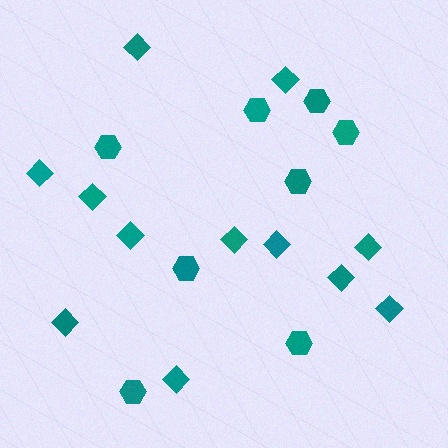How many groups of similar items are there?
There are 2 groups: one group of diamonds (12) and one group of hexagons (8).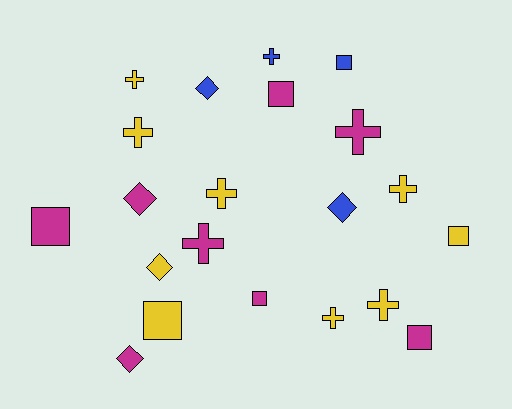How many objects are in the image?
There are 21 objects.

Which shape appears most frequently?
Cross, with 9 objects.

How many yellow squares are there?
There are 2 yellow squares.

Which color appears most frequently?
Yellow, with 9 objects.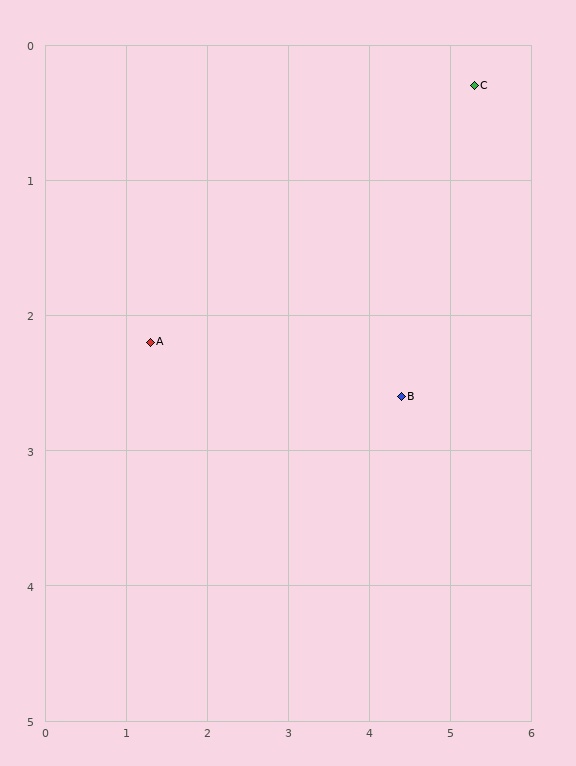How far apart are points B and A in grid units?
Points B and A are about 3.1 grid units apart.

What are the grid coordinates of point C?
Point C is at approximately (5.3, 0.3).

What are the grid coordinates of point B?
Point B is at approximately (4.4, 2.6).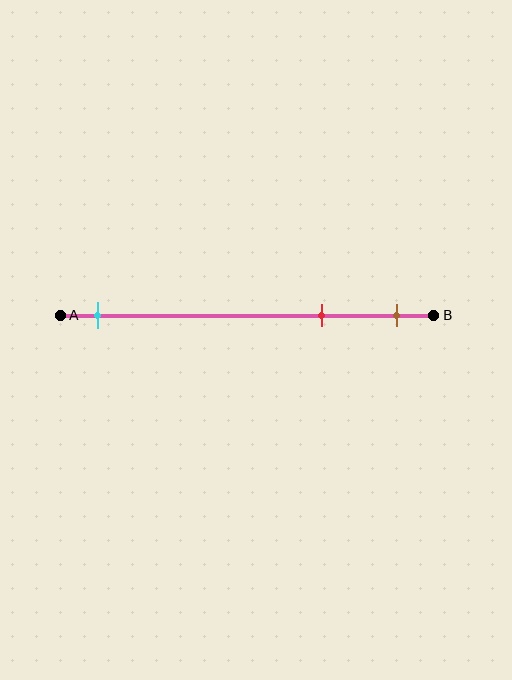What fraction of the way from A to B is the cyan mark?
The cyan mark is approximately 10% (0.1) of the way from A to B.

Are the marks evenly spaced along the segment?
No, the marks are not evenly spaced.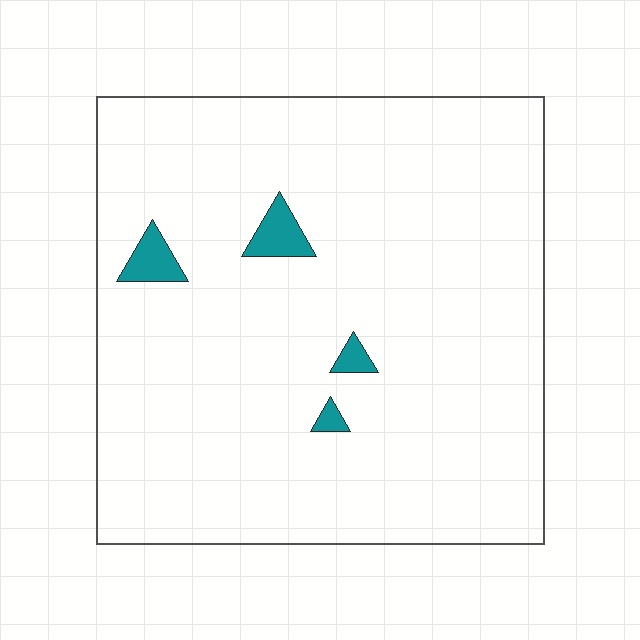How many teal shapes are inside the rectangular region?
4.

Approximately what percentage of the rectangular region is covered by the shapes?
Approximately 5%.